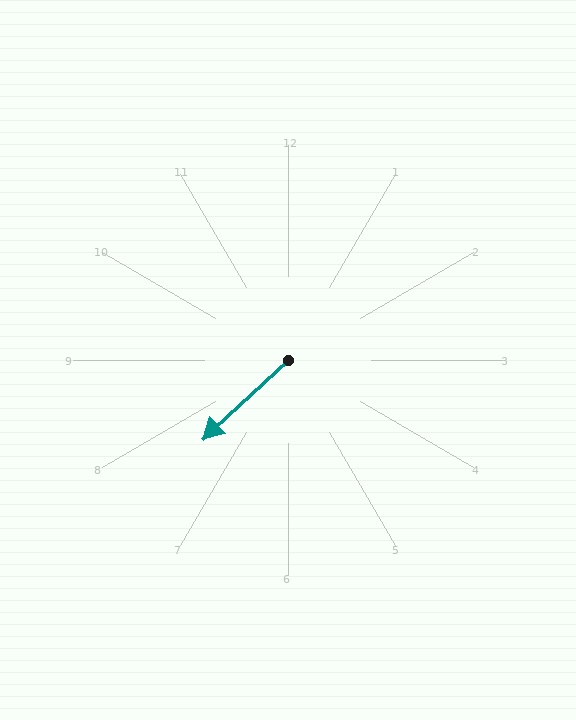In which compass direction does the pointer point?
Southwest.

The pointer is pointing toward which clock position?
Roughly 8 o'clock.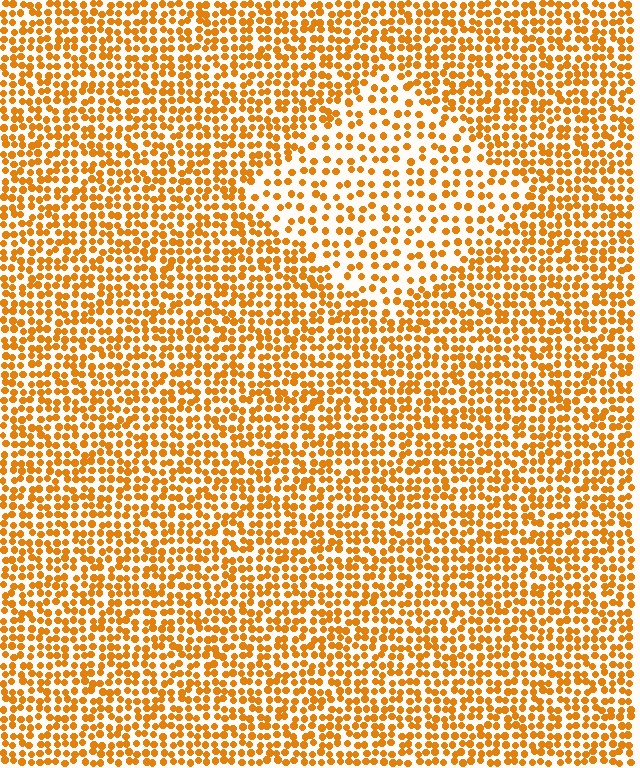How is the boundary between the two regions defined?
The boundary is defined by a change in element density (approximately 1.8x ratio). All elements are the same color, size, and shape.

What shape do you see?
I see a diamond.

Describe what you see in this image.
The image contains small orange elements arranged at two different densities. A diamond-shaped region is visible where the elements are less densely packed than the surrounding area.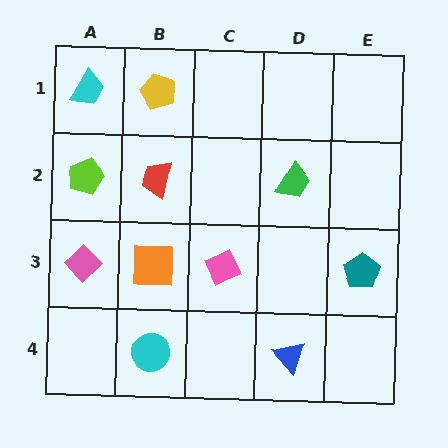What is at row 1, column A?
A cyan trapezoid.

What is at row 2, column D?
A green trapezoid.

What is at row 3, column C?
A pink diamond.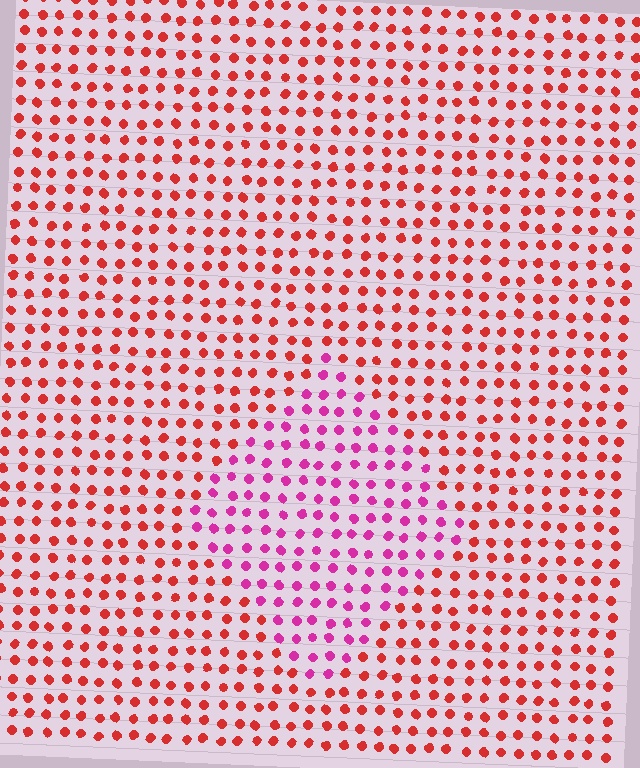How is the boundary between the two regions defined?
The boundary is defined purely by a slight shift in hue (about 43 degrees). Spacing, size, and orientation are identical on both sides.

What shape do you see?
I see a diamond.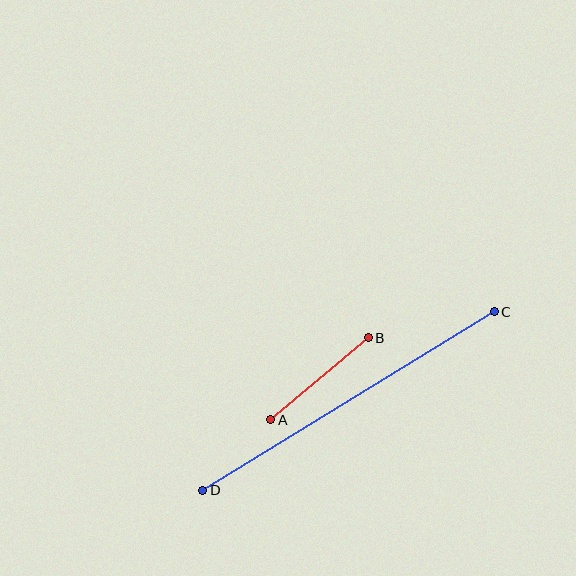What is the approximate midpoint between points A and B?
The midpoint is at approximately (319, 379) pixels.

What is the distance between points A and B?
The distance is approximately 127 pixels.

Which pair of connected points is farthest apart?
Points C and D are farthest apart.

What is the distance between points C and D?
The distance is approximately 342 pixels.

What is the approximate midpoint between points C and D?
The midpoint is at approximately (349, 401) pixels.